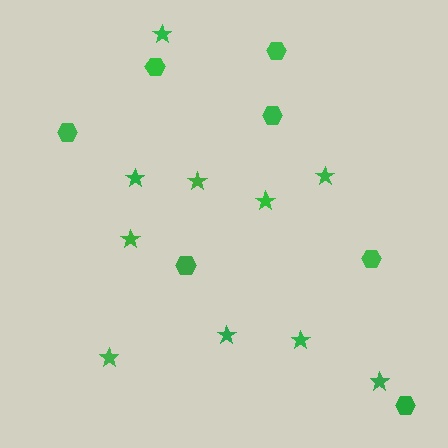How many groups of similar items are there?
There are 2 groups: one group of stars (10) and one group of hexagons (7).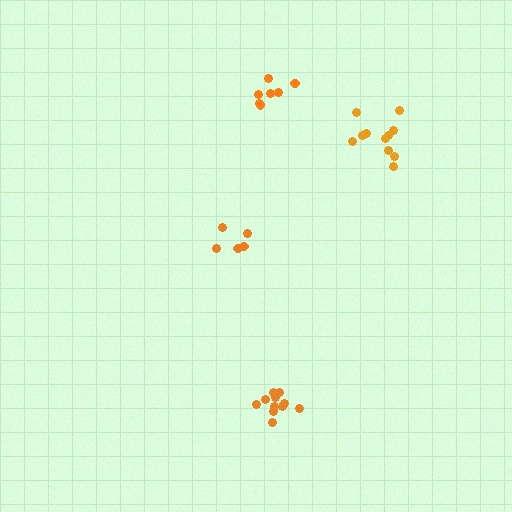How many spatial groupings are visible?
There are 4 spatial groupings.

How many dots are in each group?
Group 1: 5 dots, Group 2: 11 dots, Group 3: 11 dots, Group 4: 7 dots (34 total).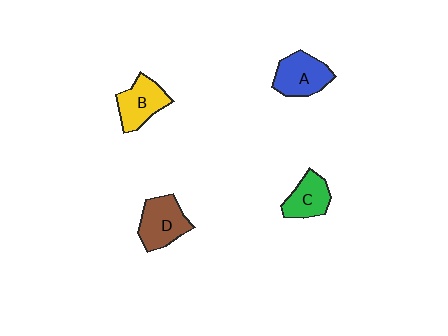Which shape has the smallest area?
Shape C (green).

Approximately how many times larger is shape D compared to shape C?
Approximately 1.3 times.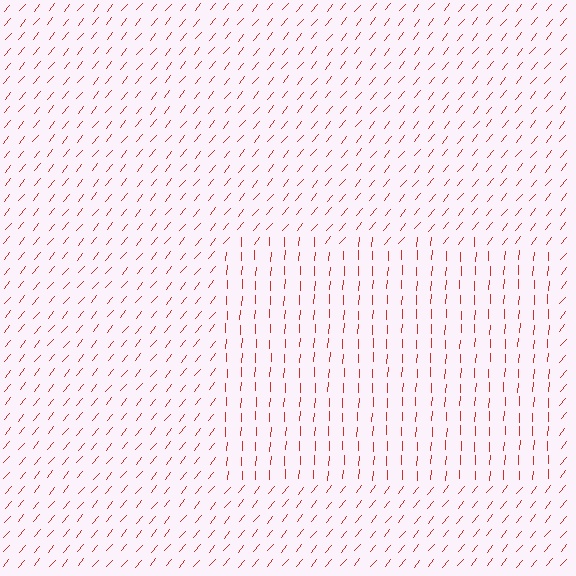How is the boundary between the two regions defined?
The boundary is defined purely by a change in line orientation (approximately 36 degrees difference). All lines are the same color and thickness.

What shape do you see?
I see a rectangle.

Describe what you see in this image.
The image is filled with small red line segments. A rectangle region in the image has lines oriented differently from the surrounding lines, creating a visible texture boundary.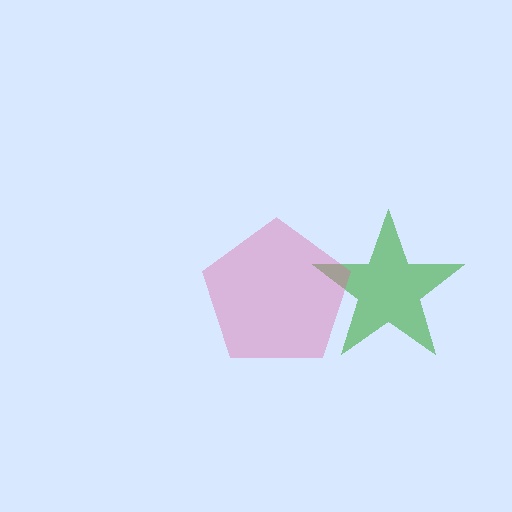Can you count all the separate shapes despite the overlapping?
Yes, there are 2 separate shapes.